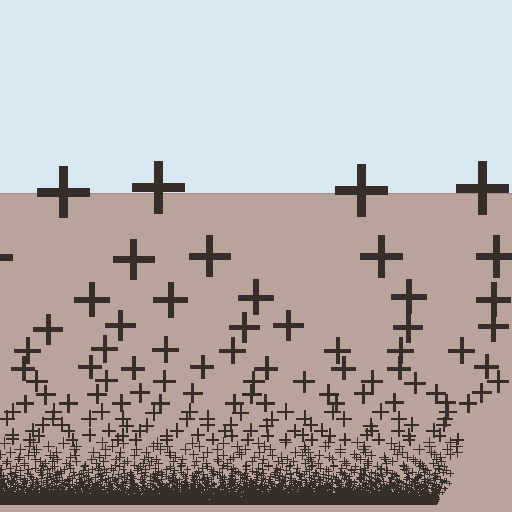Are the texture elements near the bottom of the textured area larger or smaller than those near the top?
Smaller. The gradient is inverted — elements near the bottom are smaller and denser.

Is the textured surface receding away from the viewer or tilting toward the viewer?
The surface appears to tilt toward the viewer. Texture elements get larger and sparser toward the top.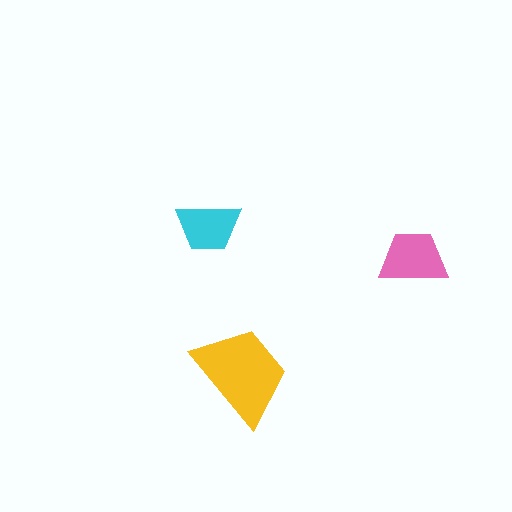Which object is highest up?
The cyan trapezoid is topmost.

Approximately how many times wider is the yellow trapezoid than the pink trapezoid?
About 1.5 times wider.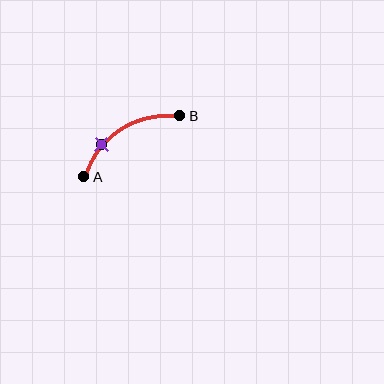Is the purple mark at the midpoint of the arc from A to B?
No. The purple mark lies on the arc but is closer to endpoint A. The arc midpoint would be at the point on the curve equidistant along the arc from both A and B.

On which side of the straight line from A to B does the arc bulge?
The arc bulges above the straight line connecting A and B.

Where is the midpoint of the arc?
The arc midpoint is the point on the curve farthest from the straight line joining A and B. It sits above that line.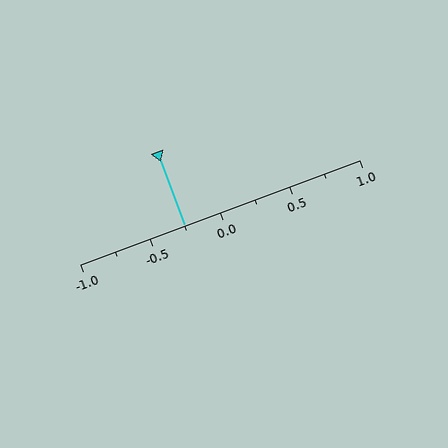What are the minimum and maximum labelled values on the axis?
The axis runs from -1.0 to 1.0.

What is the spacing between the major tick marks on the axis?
The major ticks are spaced 0.5 apart.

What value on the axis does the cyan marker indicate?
The marker indicates approximately -0.25.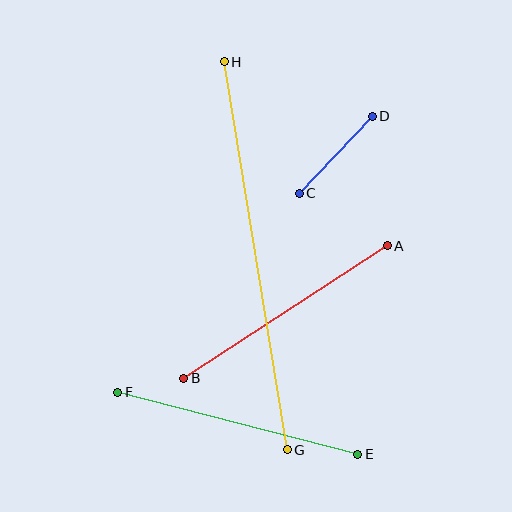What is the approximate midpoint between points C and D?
The midpoint is at approximately (336, 155) pixels.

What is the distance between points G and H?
The distance is approximately 393 pixels.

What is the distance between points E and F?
The distance is approximately 248 pixels.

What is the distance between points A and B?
The distance is approximately 243 pixels.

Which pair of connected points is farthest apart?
Points G and H are farthest apart.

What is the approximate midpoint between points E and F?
The midpoint is at approximately (238, 423) pixels.